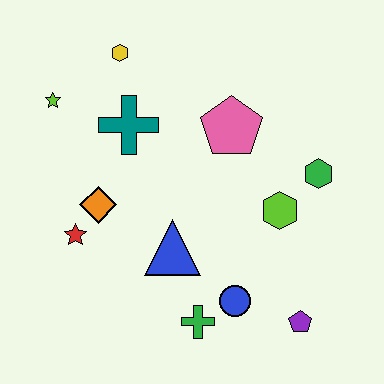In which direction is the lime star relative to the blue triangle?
The lime star is above the blue triangle.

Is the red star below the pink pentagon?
Yes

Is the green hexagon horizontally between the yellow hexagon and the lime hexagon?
No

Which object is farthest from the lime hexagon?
The lime star is farthest from the lime hexagon.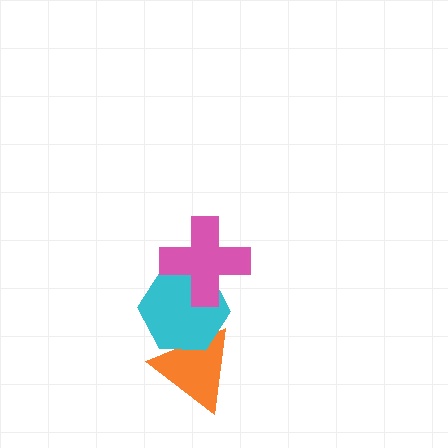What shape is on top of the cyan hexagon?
The pink cross is on top of the cyan hexagon.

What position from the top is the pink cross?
The pink cross is 1st from the top.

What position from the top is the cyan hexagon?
The cyan hexagon is 2nd from the top.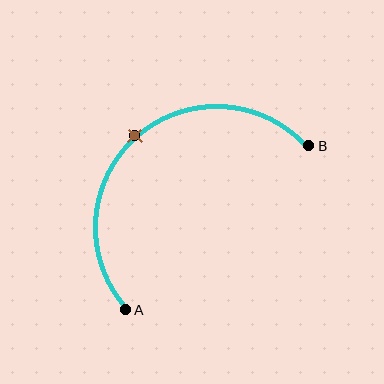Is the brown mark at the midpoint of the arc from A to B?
Yes. The brown mark lies on the arc at equal arc-length from both A and B — it is the arc midpoint.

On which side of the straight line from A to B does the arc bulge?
The arc bulges above and to the left of the straight line connecting A and B.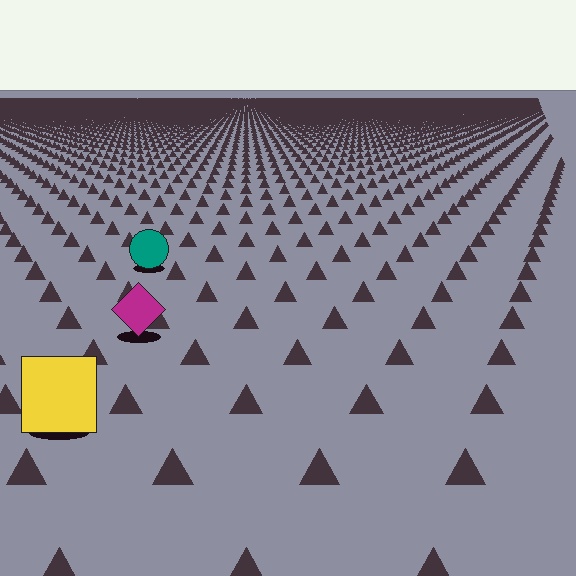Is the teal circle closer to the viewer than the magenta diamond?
No. The magenta diamond is closer — you can tell from the texture gradient: the ground texture is coarser near it.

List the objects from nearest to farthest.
From nearest to farthest: the yellow square, the magenta diamond, the teal circle.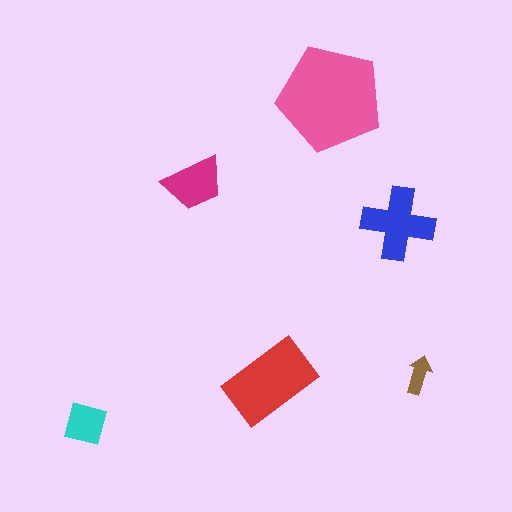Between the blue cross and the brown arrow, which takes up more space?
The blue cross.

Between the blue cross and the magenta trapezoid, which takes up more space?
The blue cross.